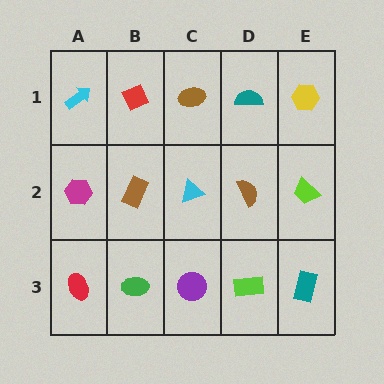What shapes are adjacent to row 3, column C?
A cyan triangle (row 2, column C), a green ellipse (row 3, column B), a lime rectangle (row 3, column D).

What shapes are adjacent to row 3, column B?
A brown rectangle (row 2, column B), a red ellipse (row 3, column A), a purple circle (row 3, column C).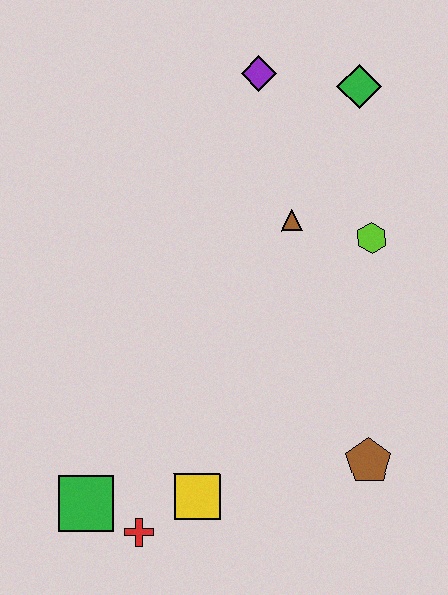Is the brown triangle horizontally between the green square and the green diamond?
Yes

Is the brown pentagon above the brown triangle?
No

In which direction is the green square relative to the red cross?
The green square is to the left of the red cross.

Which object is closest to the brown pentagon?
The yellow square is closest to the brown pentagon.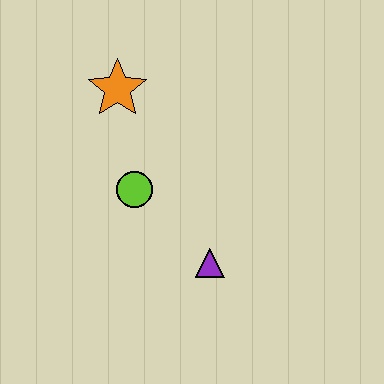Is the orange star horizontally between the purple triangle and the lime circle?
No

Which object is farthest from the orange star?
The purple triangle is farthest from the orange star.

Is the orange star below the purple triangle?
No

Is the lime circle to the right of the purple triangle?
No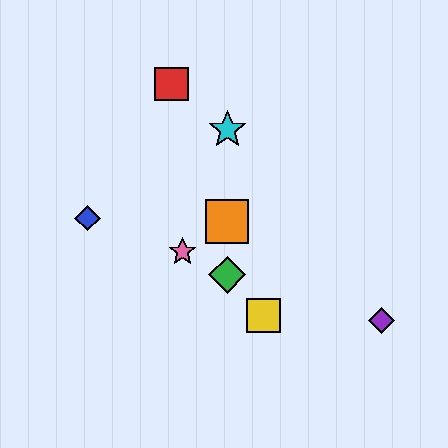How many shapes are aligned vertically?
3 shapes (the green diamond, the orange square, the cyan star) are aligned vertically.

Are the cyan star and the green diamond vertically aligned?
Yes, both are at x≈227.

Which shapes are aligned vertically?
The green diamond, the orange square, the cyan star are aligned vertically.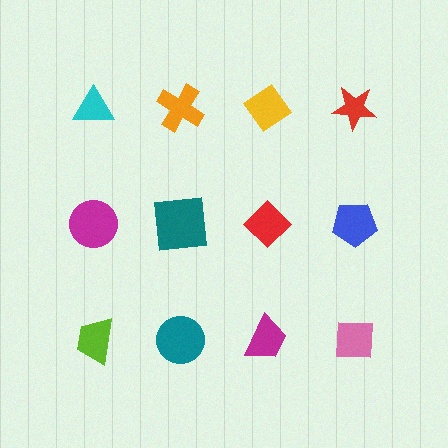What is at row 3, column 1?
A lime trapezoid.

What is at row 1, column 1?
A cyan triangle.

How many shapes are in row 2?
4 shapes.